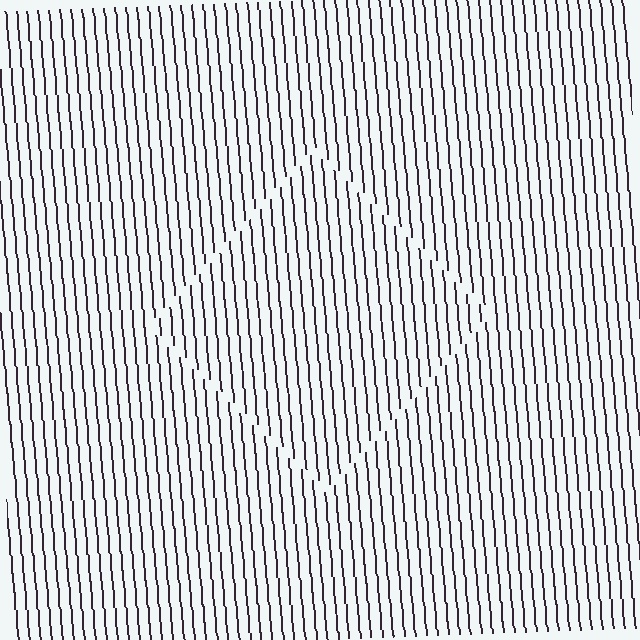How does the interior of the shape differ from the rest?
The interior of the shape contains the same grating, shifted by half a period — the contour is defined by the phase discontinuity where line-ends from the inner and outer gratings abut.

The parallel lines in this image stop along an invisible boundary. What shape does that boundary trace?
An illusory square. The interior of the shape contains the same grating, shifted by half a period — the contour is defined by the phase discontinuity where line-ends from the inner and outer gratings abut.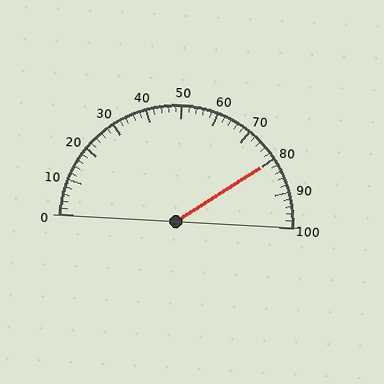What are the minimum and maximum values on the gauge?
The gauge ranges from 0 to 100.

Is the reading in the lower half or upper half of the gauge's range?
The reading is in the upper half of the range (0 to 100).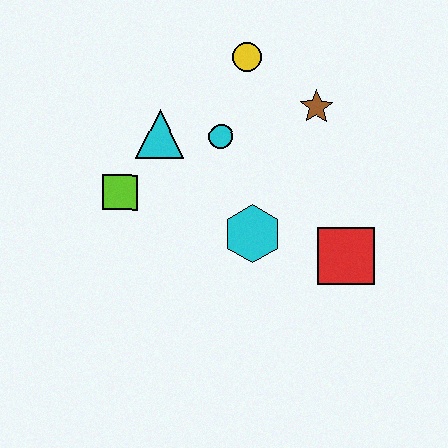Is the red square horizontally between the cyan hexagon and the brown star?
No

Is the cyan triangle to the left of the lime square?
No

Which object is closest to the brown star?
The yellow circle is closest to the brown star.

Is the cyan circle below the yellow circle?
Yes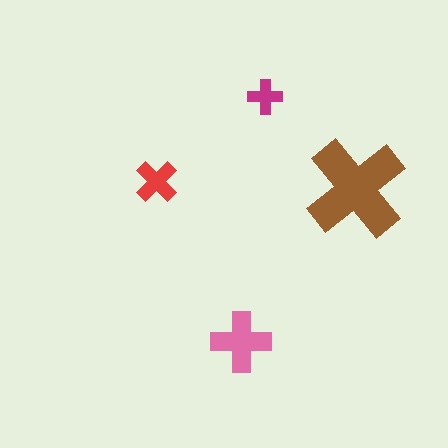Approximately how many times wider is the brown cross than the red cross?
About 2.5 times wider.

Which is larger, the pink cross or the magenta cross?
The pink one.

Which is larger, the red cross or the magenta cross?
The red one.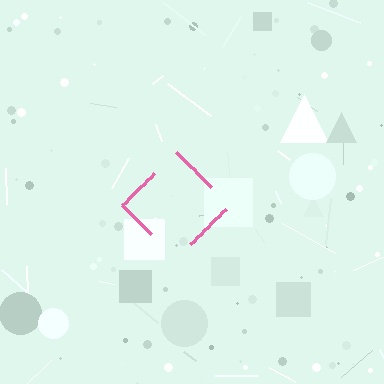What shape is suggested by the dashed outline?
The dashed outline suggests a diamond.